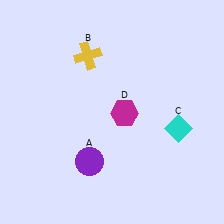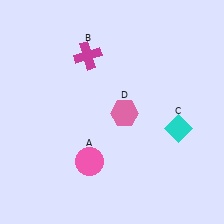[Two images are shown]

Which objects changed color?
A changed from purple to pink. B changed from yellow to magenta. D changed from magenta to pink.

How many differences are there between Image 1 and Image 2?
There are 3 differences between the two images.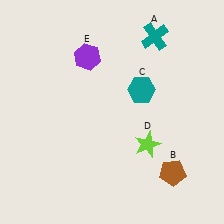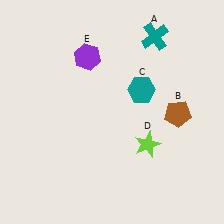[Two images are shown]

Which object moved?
The brown pentagon (B) moved up.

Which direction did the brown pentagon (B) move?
The brown pentagon (B) moved up.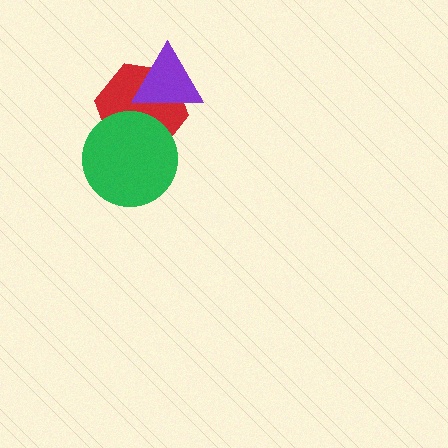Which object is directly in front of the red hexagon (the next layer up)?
The purple triangle is directly in front of the red hexagon.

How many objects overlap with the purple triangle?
1 object overlaps with the purple triangle.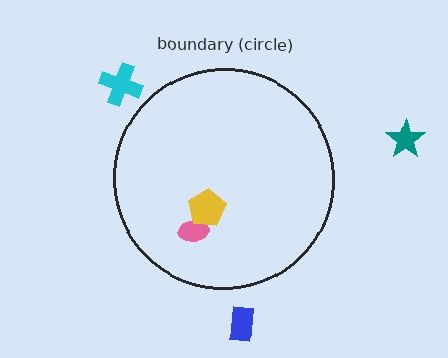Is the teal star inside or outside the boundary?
Outside.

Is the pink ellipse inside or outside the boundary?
Inside.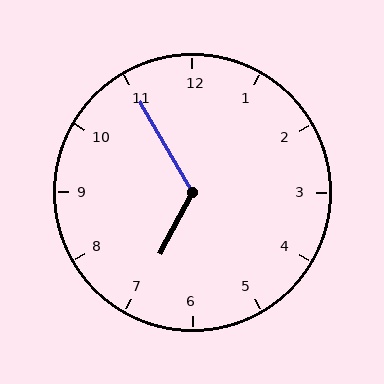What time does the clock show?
6:55.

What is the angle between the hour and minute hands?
Approximately 122 degrees.